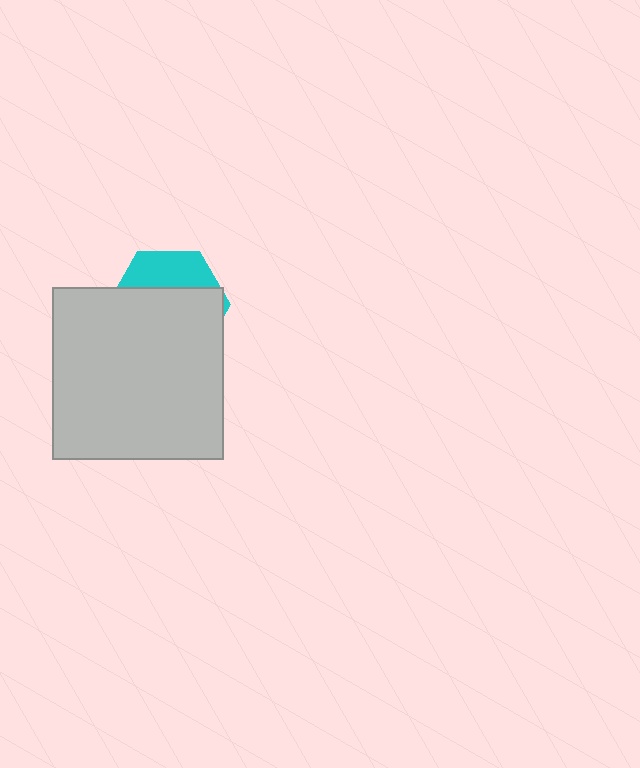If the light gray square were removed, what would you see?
You would see the complete cyan hexagon.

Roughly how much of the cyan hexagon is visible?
A small part of it is visible (roughly 31%).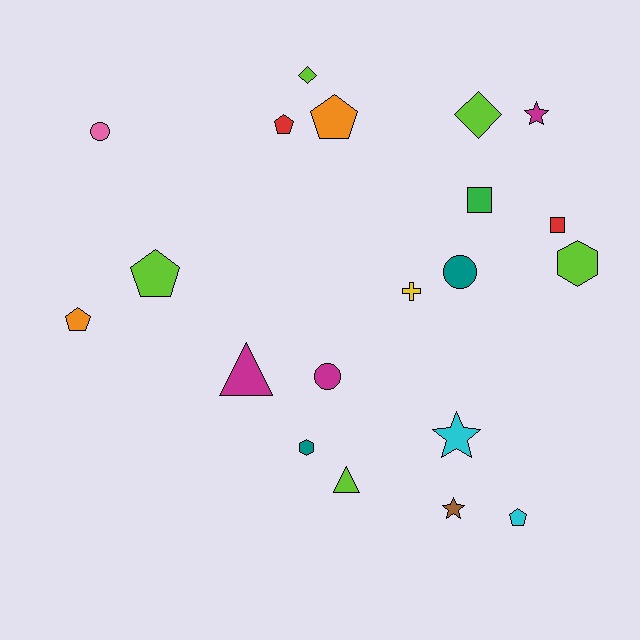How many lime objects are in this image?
There are 5 lime objects.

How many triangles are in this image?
There are 2 triangles.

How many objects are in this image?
There are 20 objects.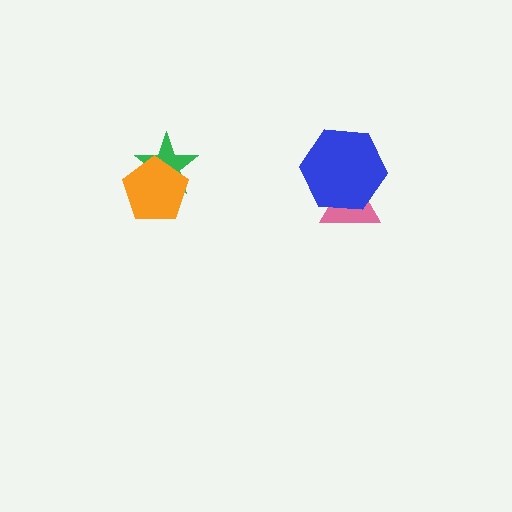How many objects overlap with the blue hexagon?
1 object overlaps with the blue hexagon.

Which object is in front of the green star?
The orange pentagon is in front of the green star.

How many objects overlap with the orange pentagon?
1 object overlaps with the orange pentagon.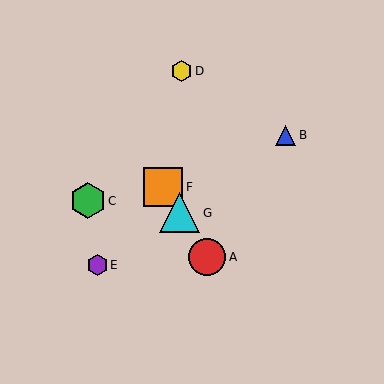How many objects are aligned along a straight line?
3 objects (A, F, G) are aligned along a straight line.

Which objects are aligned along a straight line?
Objects A, F, G are aligned along a straight line.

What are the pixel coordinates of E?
Object E is at (97, 265).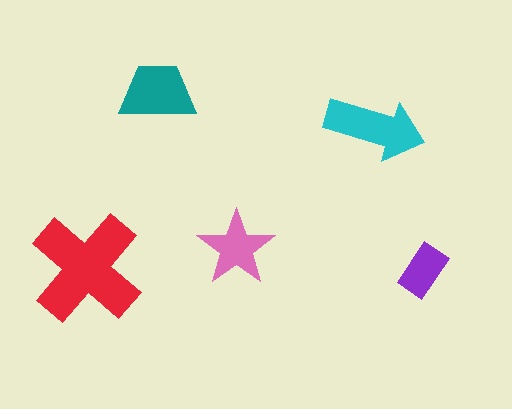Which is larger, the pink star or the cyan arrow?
The cyan arrow.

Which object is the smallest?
The purple rectangle.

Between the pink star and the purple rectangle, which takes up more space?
The pink star.